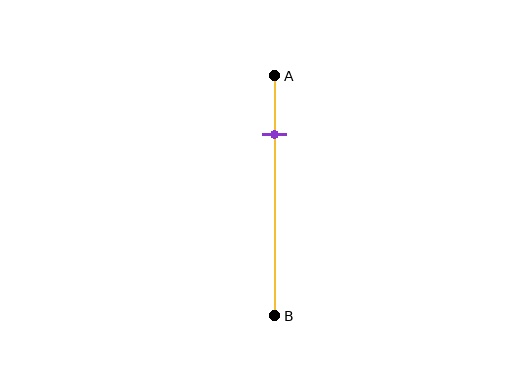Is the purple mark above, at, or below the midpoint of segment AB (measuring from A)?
The purple mark is above the midpoint of segment AB.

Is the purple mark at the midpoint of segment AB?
No, the mark is at about 25% from A, not at the 50% midpoint.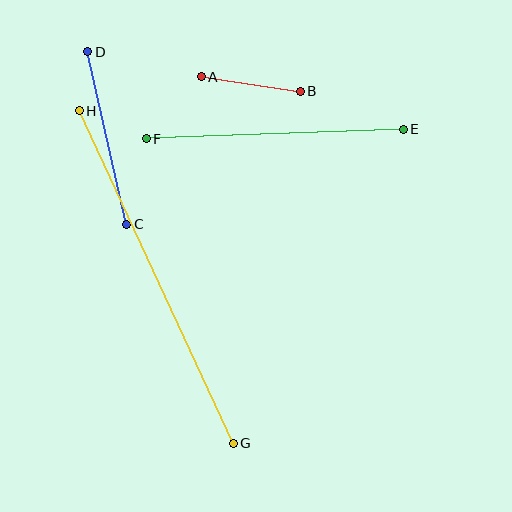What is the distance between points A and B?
The distance is approximately 100 pixels.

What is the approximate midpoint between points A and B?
The midpoint is at approximately (251, 84) pixels.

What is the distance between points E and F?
The distance is approximately 258 pixels.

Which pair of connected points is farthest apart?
Points G and H are farthest apart.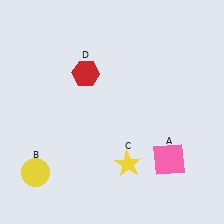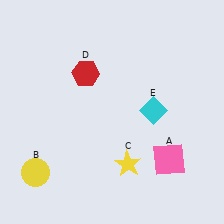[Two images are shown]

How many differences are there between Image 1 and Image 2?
There is 1 difference between the two images.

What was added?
A cyan diamond (E) was added in Image 2.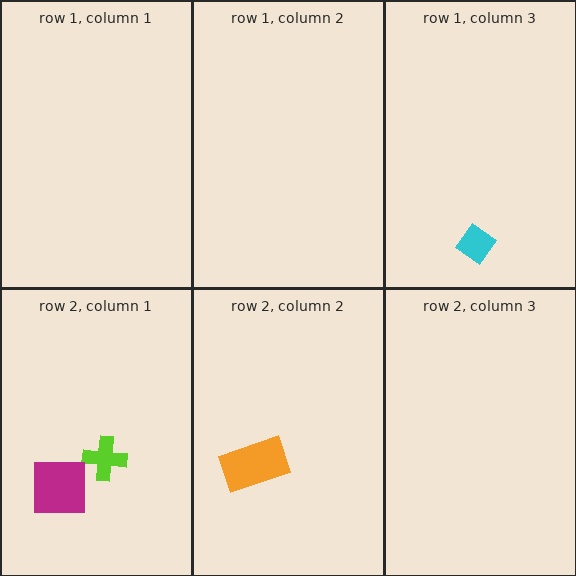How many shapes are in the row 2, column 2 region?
1.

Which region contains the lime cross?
The row 2, column 1 region.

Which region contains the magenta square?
The row 2, column 1 region.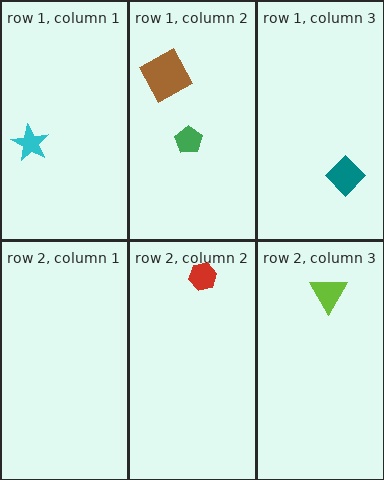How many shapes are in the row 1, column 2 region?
2.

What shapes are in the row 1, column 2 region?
The green pentagon, the brown square.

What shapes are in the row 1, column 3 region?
The teal diamond.